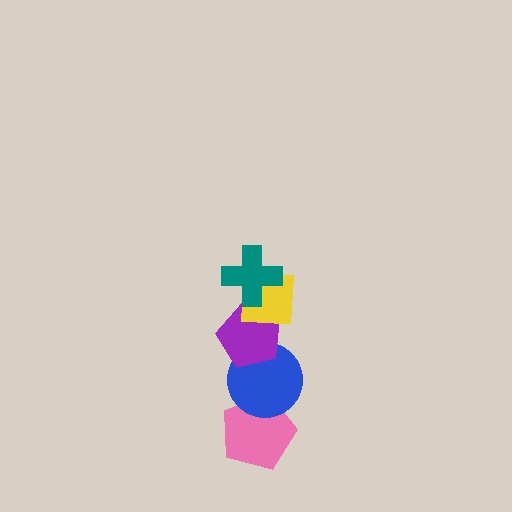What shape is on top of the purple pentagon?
The yellow square is on top of the purple pentagon.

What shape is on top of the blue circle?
The purple pentagon is on top of the blue circle.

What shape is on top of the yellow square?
The teal cross is on top of the yellow square.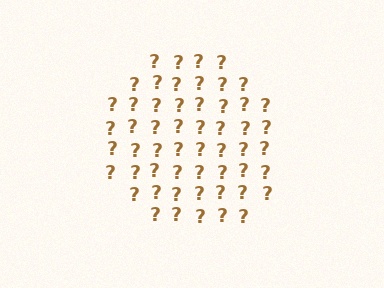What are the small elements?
The small elements are question marks.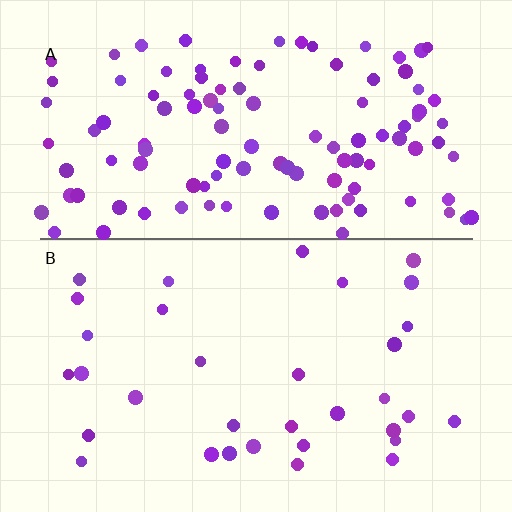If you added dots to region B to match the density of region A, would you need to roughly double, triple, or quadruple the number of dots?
Approximately triple.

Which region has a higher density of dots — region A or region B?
A (the top).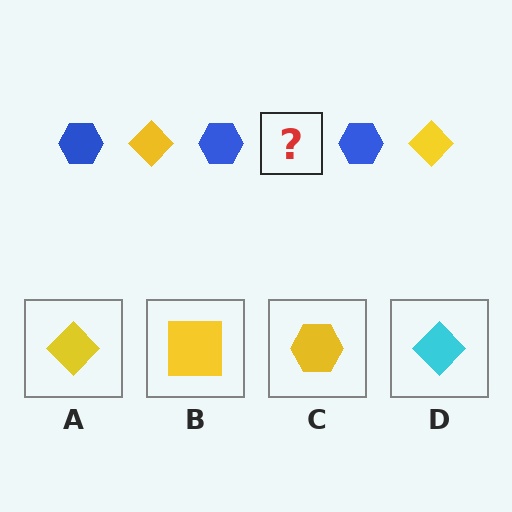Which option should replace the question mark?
Option A.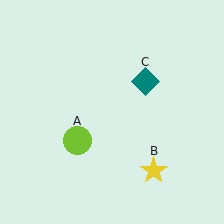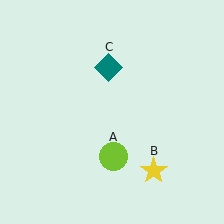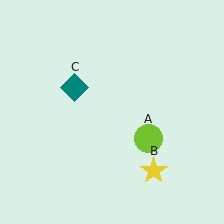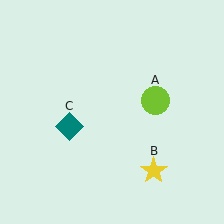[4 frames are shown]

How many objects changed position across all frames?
2 objects changed position: lime circle (object A), teal diamond (object C).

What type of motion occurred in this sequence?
The lime circle (object A), teal diamond (object C) rotated counterclockwise around the center of the scene.